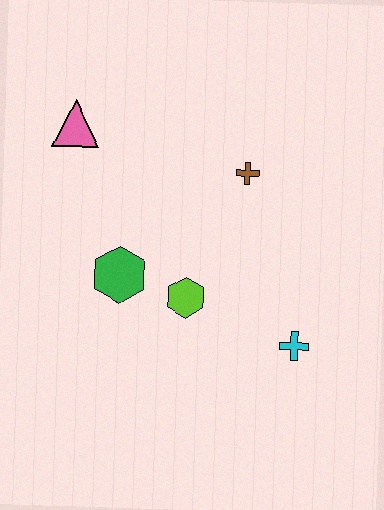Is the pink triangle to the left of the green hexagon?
Yes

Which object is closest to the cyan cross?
The lime hexagon is closest to the cyan cross.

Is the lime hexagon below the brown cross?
Yes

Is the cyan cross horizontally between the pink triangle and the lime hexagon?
No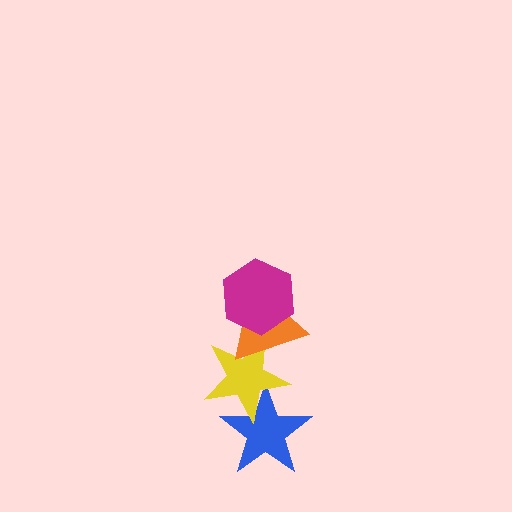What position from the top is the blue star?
The blue star is 4th from the top.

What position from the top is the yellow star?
The yellow star is 3rd from the top.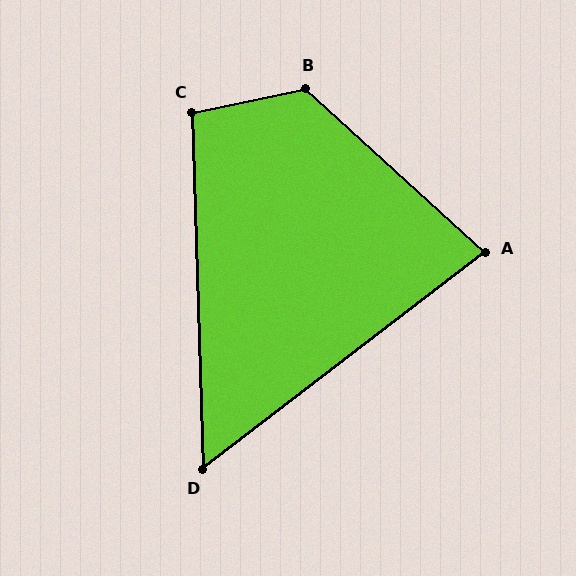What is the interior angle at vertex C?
Approximately 100 degrees (obtuse).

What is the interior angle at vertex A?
Approximately 80 degrees (acute).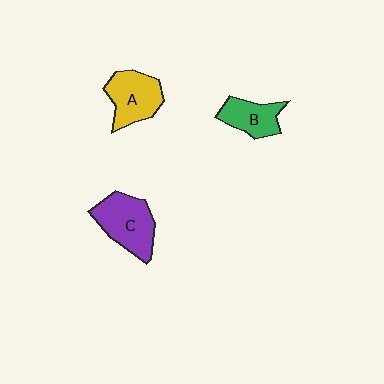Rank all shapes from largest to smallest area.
From largest to smallest: C (purple), A (yellow), B (green).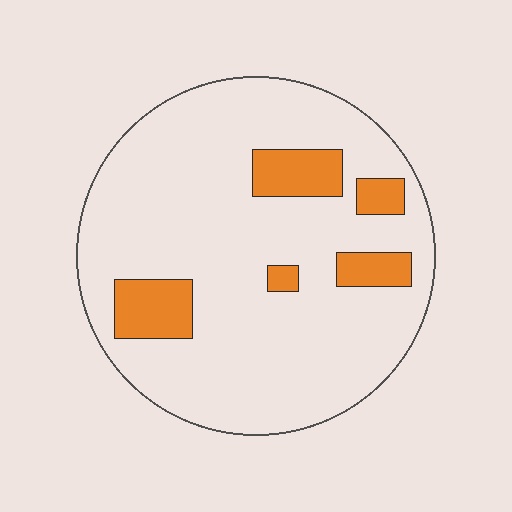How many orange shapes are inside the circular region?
5.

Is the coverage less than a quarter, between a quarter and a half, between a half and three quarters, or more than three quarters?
Less than a quarter.